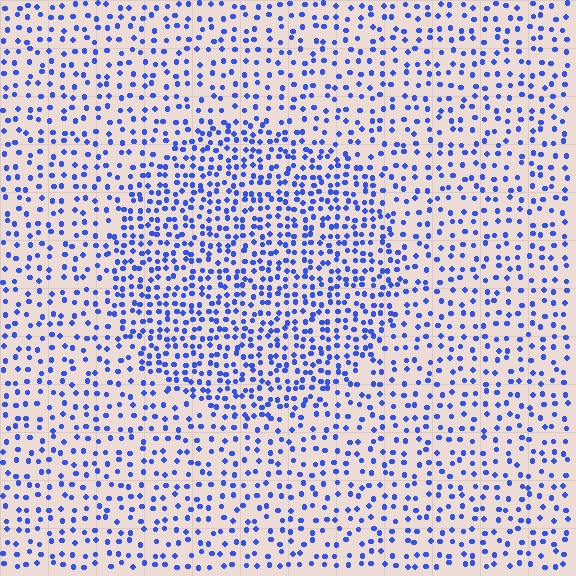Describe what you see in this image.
The image contains small blue elements arranged at two different densities. A circle-shaped region is visible where the elements are more densely packed than the surrounding area.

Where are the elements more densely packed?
The elements are more densely packed inside the circle boundary.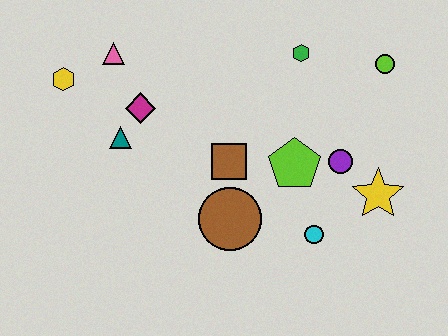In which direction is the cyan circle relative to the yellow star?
The cyan circle is to the left of the yellow star.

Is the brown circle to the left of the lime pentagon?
Yes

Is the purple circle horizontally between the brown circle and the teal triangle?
No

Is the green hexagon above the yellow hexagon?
Yes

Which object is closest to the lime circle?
The green hexagon is closest to the lime circle.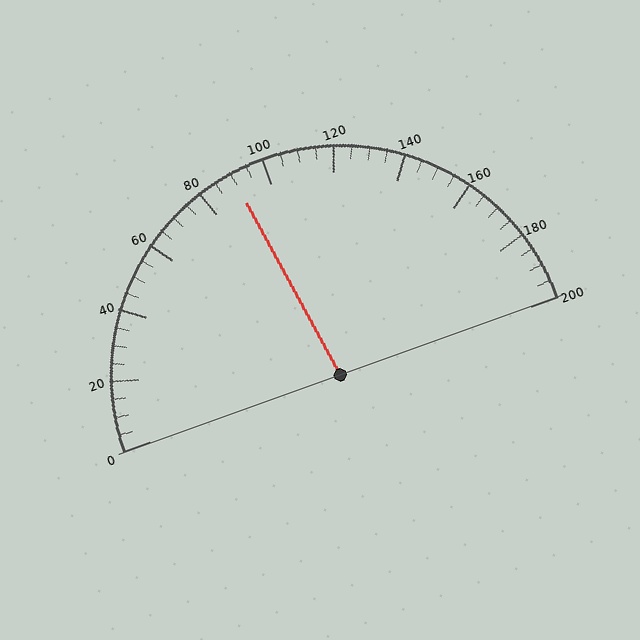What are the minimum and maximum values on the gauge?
The gauge ranges from 0 to 200.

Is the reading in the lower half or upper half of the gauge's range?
The reading is in the lower half of the range (0 to 200).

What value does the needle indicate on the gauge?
The needle indicates approximately 90.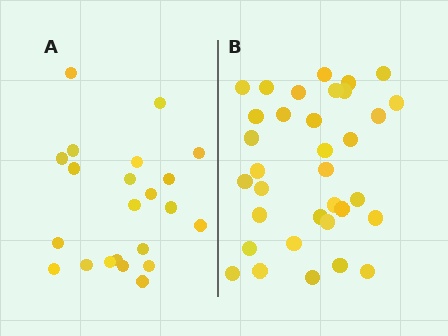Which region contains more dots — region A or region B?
Region B (the right region) has more dots.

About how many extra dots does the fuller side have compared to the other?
Region B has roughly 12 or so more dots than region A.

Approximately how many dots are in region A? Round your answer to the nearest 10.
About 20 dots. (The exact count is 22, which rounds to 20.)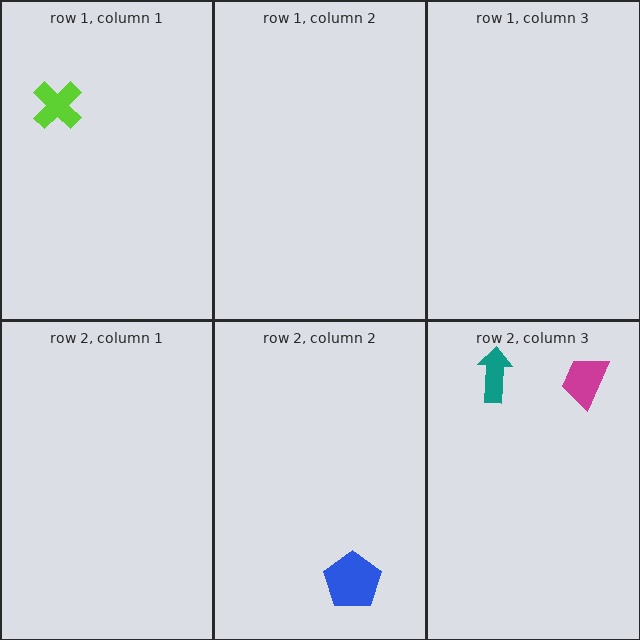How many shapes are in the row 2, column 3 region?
2.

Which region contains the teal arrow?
The row 2, column 3 region.